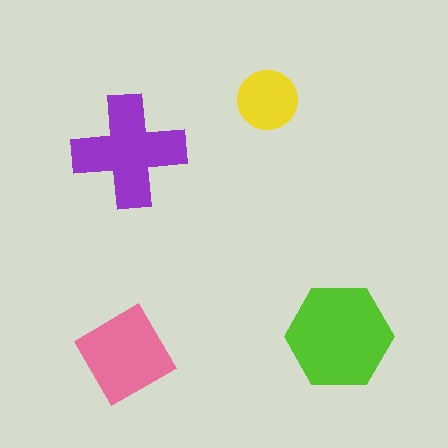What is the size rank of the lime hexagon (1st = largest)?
1st.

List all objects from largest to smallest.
The lime hexagon, the purple cross, the pink diamond, the yellow circle.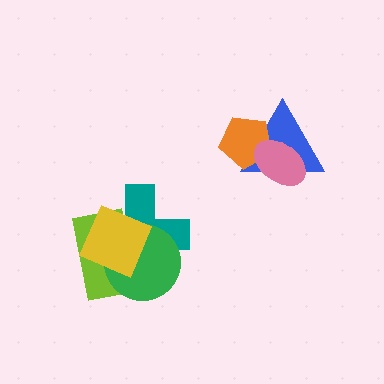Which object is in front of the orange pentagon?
The pink ellipse is in front of the orange pentagon.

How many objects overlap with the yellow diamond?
3 objects overlap with the yellow diamond.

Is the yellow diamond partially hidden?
No, no other shape covers it.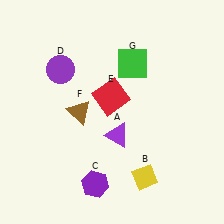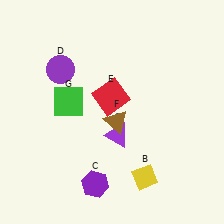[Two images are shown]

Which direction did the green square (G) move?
The green square (G) moved left.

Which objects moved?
The objects that moved are: the brown triangle (F), the green square (G).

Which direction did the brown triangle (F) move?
The brown triangle (F) moved right.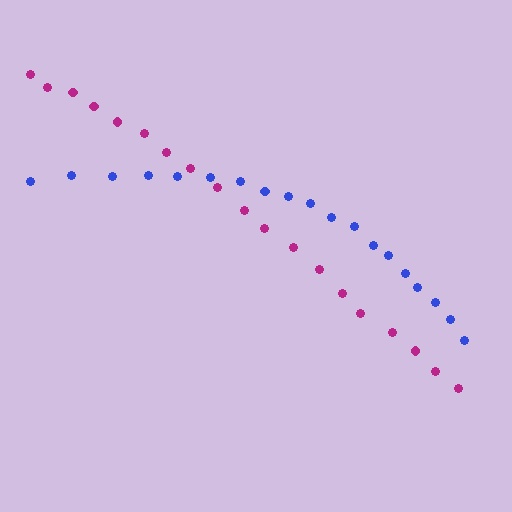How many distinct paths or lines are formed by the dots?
There are 2 distinct paths.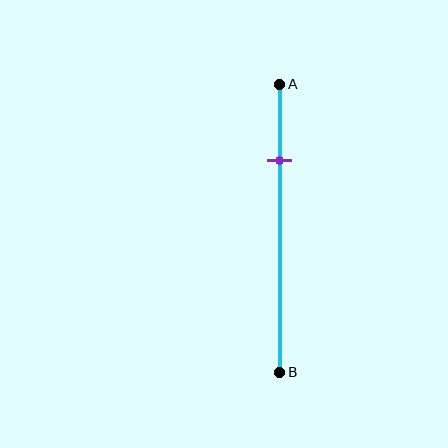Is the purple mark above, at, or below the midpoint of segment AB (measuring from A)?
The purple mark is above the midpoint of segment AB.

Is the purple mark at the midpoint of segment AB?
No, the mark is at about 25% from A, not at the 50% midpoint.